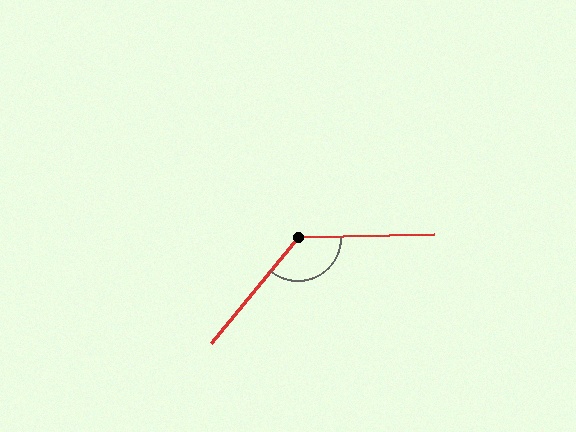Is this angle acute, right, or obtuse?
It is obtuse.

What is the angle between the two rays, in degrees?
Approximately 131 degrees.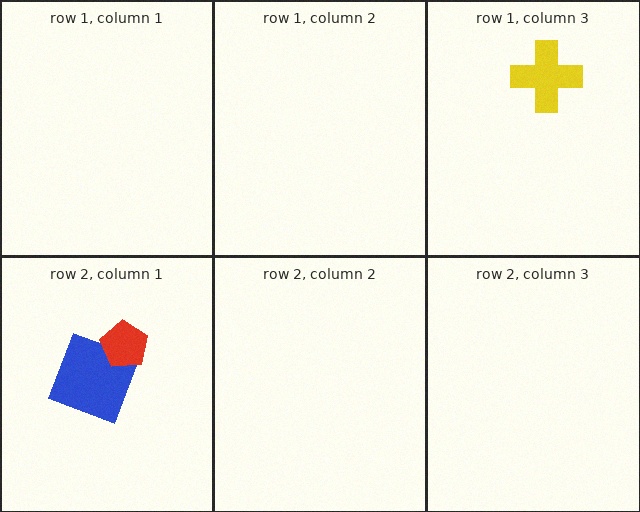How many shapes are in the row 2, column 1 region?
2.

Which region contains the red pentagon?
The row 2, column 1 region.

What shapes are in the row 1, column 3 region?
The yellow cross.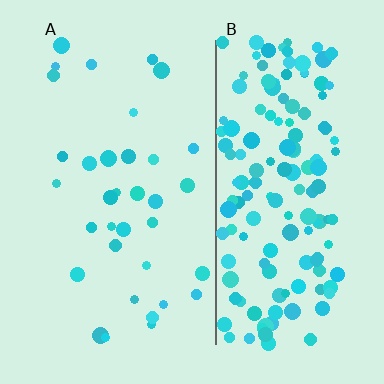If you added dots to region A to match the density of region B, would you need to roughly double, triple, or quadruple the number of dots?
Approximately quadruple.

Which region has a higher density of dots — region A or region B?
B (the right).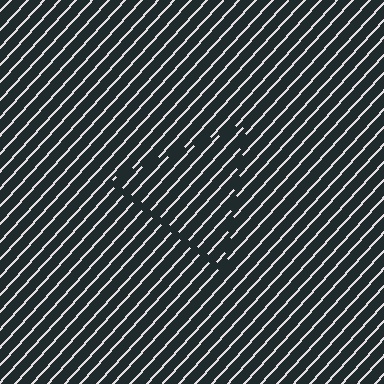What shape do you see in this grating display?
An illusory triangle. The interior of the shape contains the same grating, shifted by half a period — the contour is defined by the phase discontinuity where line-ends from the inner and outer gratings abut.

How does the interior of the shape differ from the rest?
The interior of the shape contains the same grating, shifted by half a period — the contour is defined by the phase discontinuity where line-ends from the inner and outer gratings abut.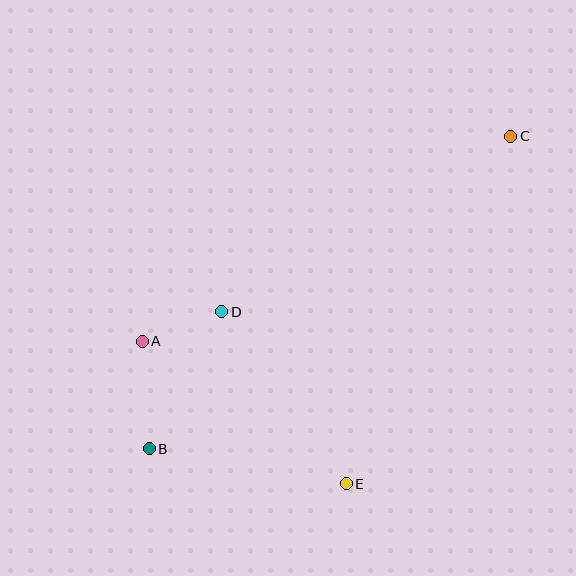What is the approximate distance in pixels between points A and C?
The distance between A and C is approximately 422 pixels.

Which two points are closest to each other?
Points A and D are closest to each other.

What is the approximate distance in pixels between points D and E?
The distance between D and E is approximately 213 pixels.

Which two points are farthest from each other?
Points B and C are farthest from each other.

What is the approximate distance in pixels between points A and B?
The distance between A and B is approximately 108 pixels.